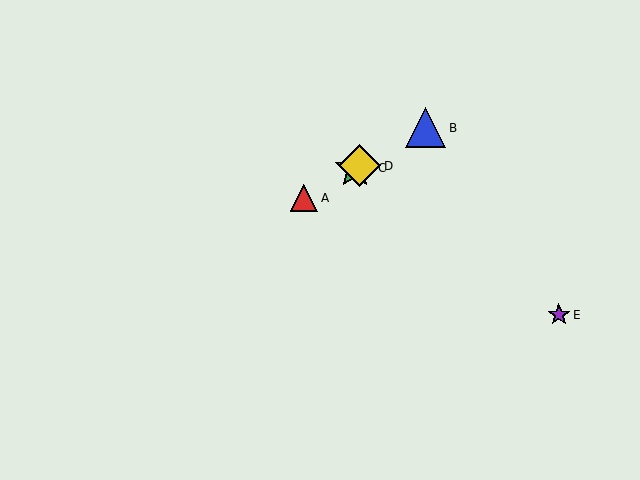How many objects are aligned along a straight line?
4 objects (A, B, C, D) are aligned along a straight line.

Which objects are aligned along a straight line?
Objects A, B, C, D are aligned along a straight line.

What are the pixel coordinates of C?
Object C is at (355, 168).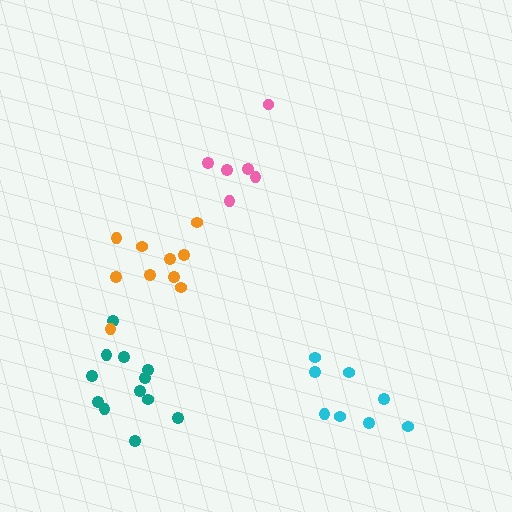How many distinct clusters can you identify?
There are 4 distinct clusters.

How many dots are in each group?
Group 1: 12 dots, Group 2: 6 dots, Group 3: 8 dots, Group 4: 10 dots (36 total).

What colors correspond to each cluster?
The clusters are colored: teal, pink, cyan, orange.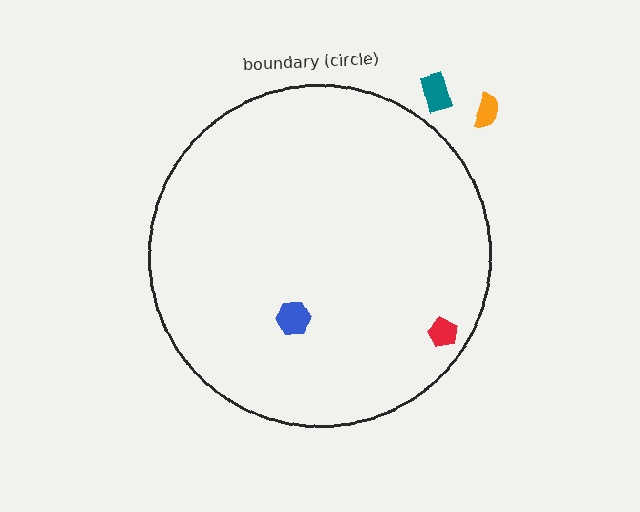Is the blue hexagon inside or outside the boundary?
Inside.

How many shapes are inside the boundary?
2 inside, 2 outside.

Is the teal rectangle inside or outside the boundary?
Outside.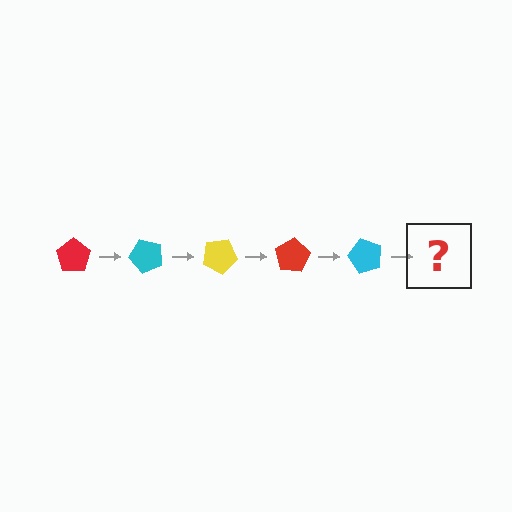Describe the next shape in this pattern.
It should be a yellow pentagon, rotated 250 degrees from the start.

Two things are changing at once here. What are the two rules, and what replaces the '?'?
The two rules are that it rotates 50 degrees each step and the color cycles through red, cyan, and yellow. The '?' should be a yellow pentagon, rotated 250 degrees from the start.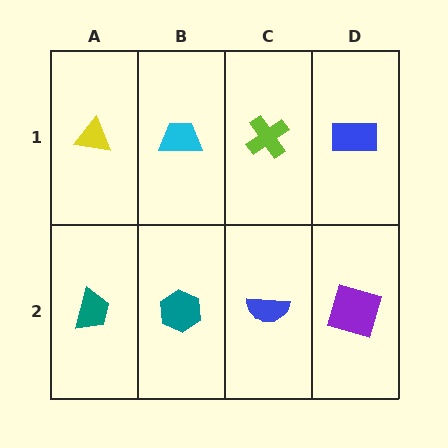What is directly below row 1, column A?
A teal trapezoid.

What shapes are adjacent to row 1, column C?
A blue semicircle (row 2, column C), a cyan trapezoid (row 1, column B), a blue rectangle (row 1, column D).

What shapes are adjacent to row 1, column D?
A purple square (row 2, column D), a lime cross (row 1, column C).